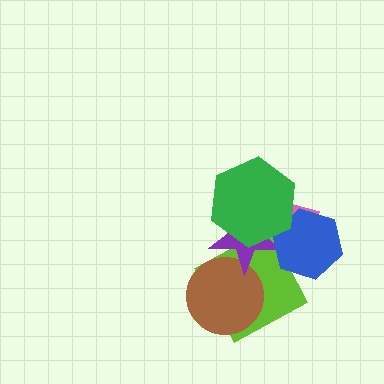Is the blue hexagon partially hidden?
Yes, it is partially covered by another shape.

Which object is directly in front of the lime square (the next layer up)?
The brown circle is directly in front of the lime square.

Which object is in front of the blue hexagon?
The green hexagon is in front of the blue hexagon.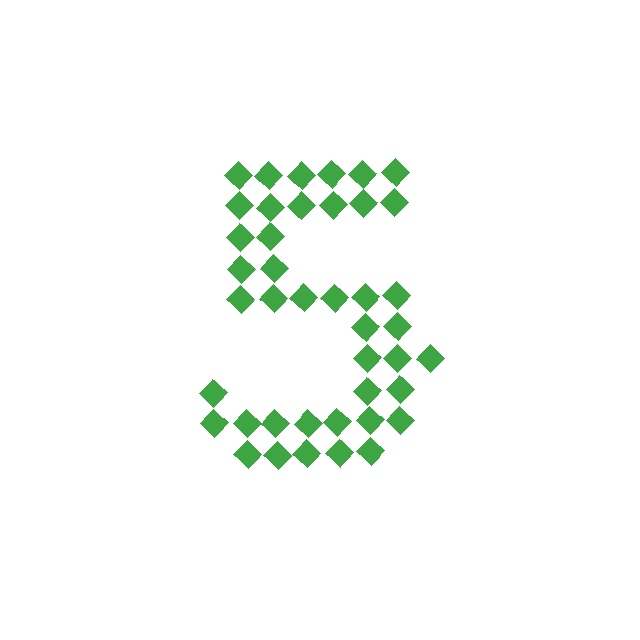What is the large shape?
The large shape is the digit 5.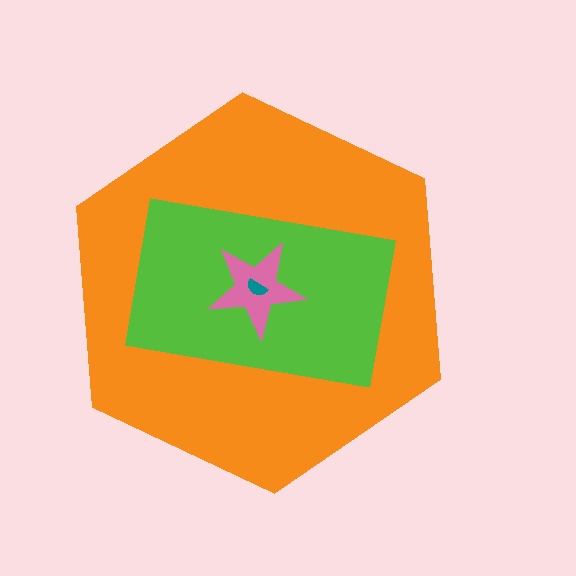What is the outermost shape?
The orange hexagon.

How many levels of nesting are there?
4.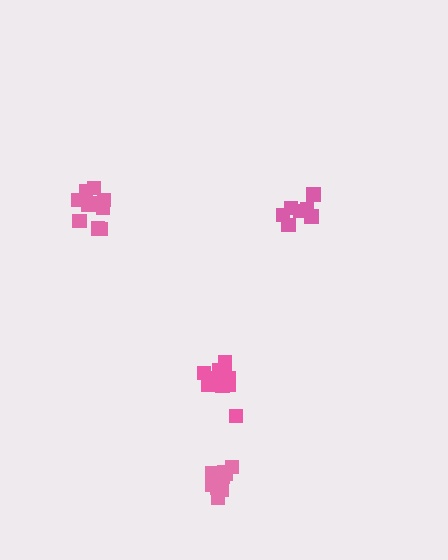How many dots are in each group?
Group 1: 7 dots, Group 2: 10 dots, Group 3: 13 dots, Group 4: 10 dots (40 total).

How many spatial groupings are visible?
There are 4 spatial groupings.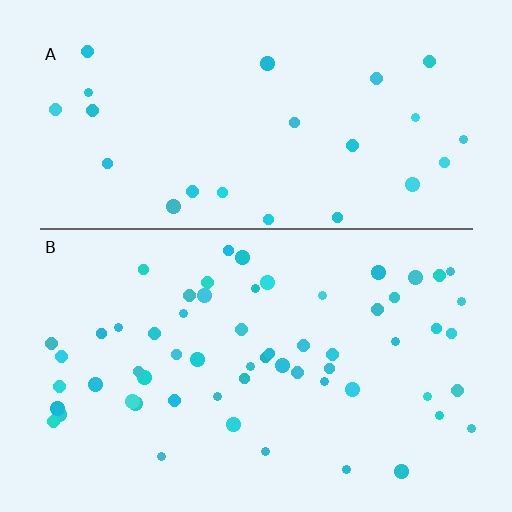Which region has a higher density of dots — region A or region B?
B (the bottom).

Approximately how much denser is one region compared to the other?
Approximately 2.4× — region B over region A.